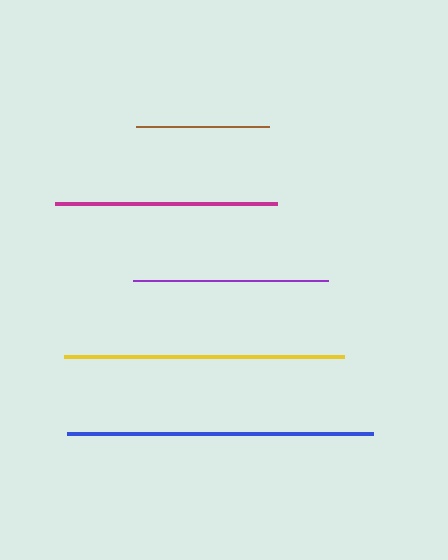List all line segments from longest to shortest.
From longest to shortest: blue, yellow, magenta, purple, brown.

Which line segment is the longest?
The blue line is the longest at approximately 306 pixels.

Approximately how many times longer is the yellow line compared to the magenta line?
The yellow line is approximately 1.3 times the length of the magenta line.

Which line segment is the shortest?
The brown line is the shortest at approximately 134 pixels.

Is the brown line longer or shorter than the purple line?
The purple line is longer than the brown line.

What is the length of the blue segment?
The blue segment is approximately 306 pixels long.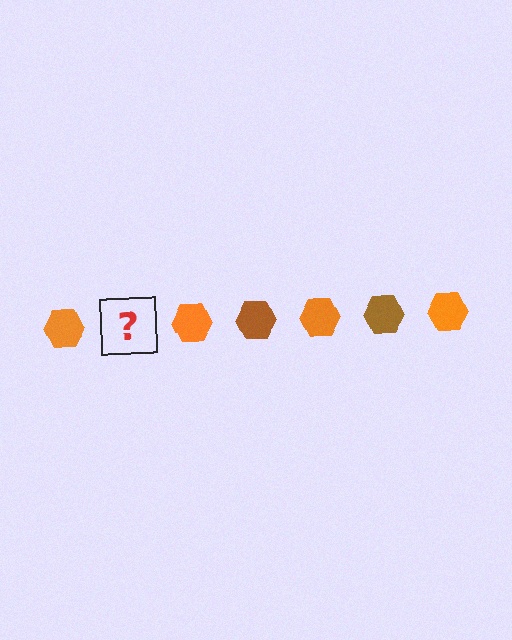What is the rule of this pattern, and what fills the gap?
The rule is that the pattern cycles through orange, brown hexagons. The gap should be filled with a brown hexagon.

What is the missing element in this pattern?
The missing element is a brown hexagon.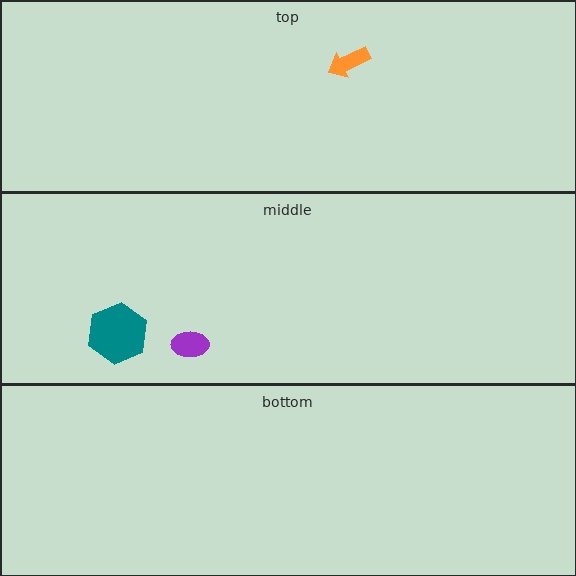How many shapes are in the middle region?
2.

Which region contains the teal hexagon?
The middle region.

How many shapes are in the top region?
1.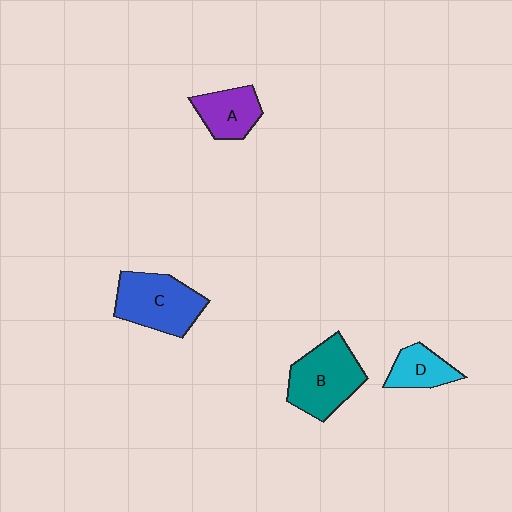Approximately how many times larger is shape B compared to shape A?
Approximately 1.6 times.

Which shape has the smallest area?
Shape D (cyan).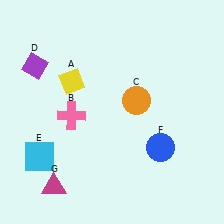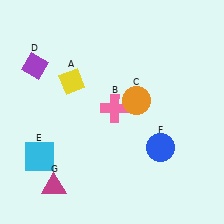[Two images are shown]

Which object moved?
The pink cross (B) moved right.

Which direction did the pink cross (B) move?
The pink cross (B) moved right.